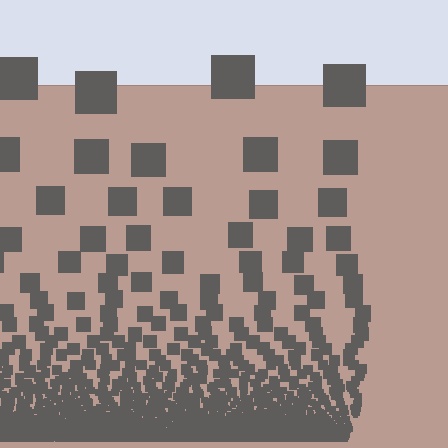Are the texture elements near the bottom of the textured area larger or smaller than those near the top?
Smaller. The gradient is inverted — elements near the bottom are smaller and denser.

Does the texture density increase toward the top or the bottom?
Density increases toward the bottom.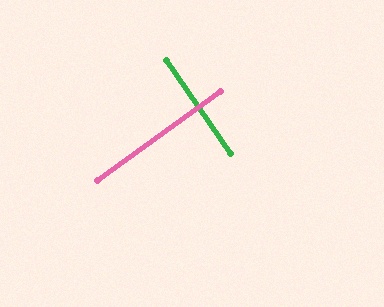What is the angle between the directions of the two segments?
Approximately 89 degrees.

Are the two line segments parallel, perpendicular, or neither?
Perpendicular — they meet at approximately 89°.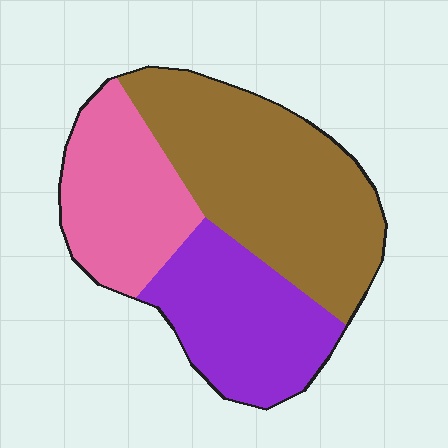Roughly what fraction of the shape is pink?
Pink takes up about one quarter (1/4) of the shape.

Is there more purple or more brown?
Brown.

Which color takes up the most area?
Brown, at roughly 45%.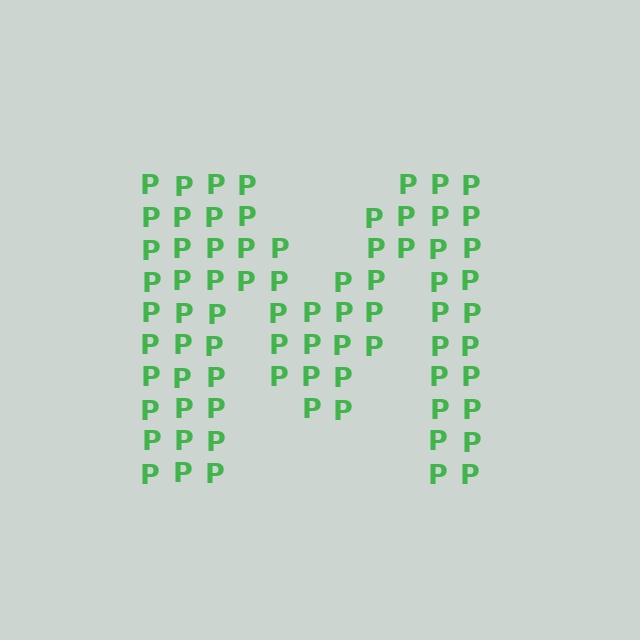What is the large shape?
The large shape is the letter M.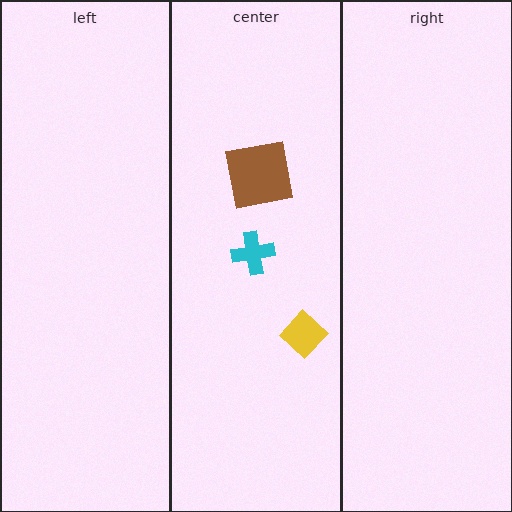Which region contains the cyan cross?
The center region.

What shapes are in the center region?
The cyan cross, the yellow diamond, the brown square.